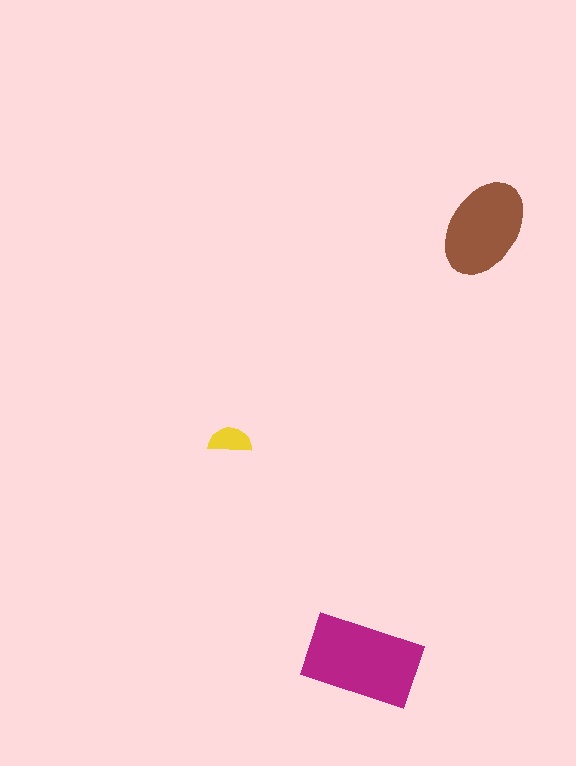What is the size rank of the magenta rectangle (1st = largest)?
1st.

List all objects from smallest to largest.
The yellow semicircle, the brown ellipse, the magenta rectangle.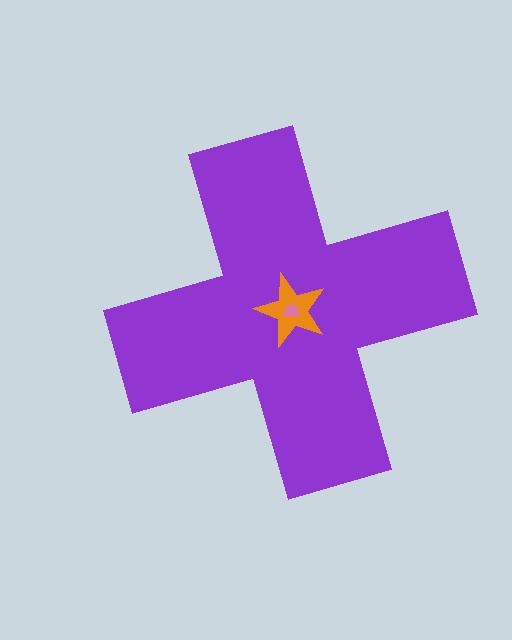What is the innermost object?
The pink trapezoid.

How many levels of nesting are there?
3.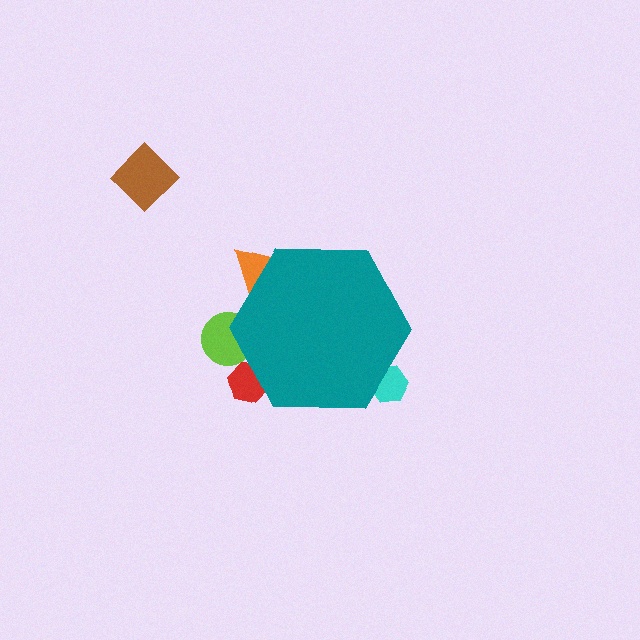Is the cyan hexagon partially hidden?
Yes, the cyan hexagon is partially hidden behind the teal hexagon.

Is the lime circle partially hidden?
Yes, the lime circle is partially hidden behind the teal hexagon.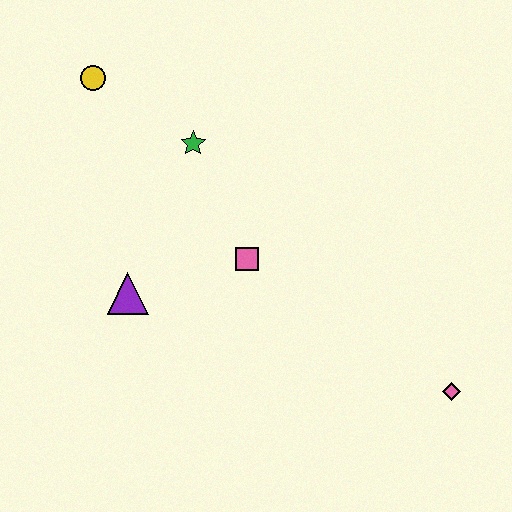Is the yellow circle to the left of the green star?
Yes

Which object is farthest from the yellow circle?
The pink diamond is farthest from the yellow circle.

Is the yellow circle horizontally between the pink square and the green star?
No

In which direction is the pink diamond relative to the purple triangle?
The pink diamond is to the right of the purple triangle.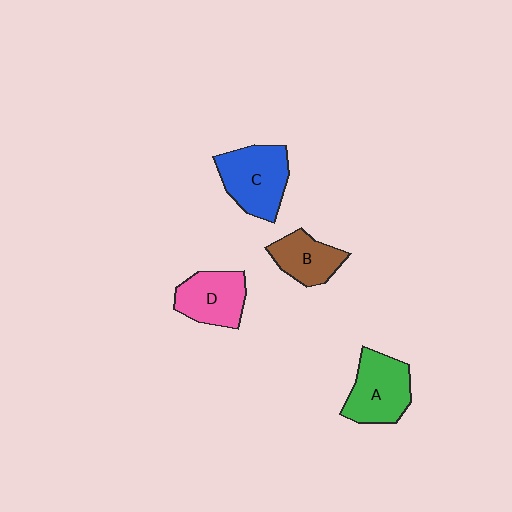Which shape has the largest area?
Shape C (blue).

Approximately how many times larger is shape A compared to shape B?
Approximately 1.4 times.